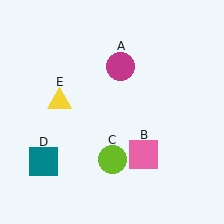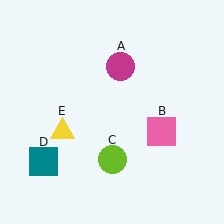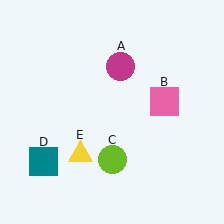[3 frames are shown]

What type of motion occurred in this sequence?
The pink square (object B), yellow triangle (object E) rotated counterclockwise around the center of the scene.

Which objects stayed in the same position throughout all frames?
Magenta circle (object A) and lime circle (object C) and teal square (object D) remained stationary.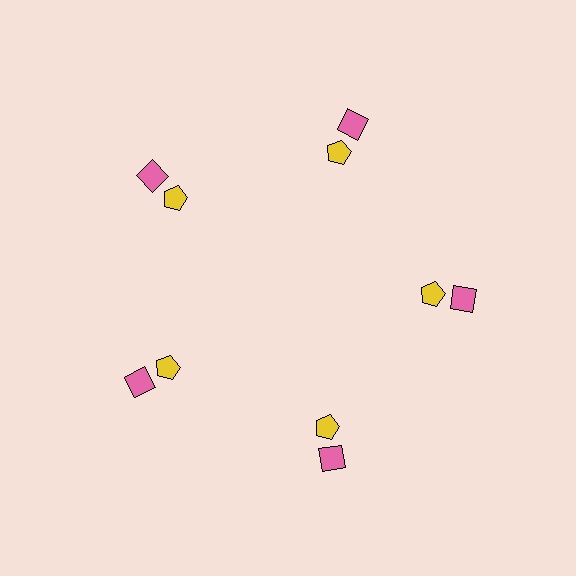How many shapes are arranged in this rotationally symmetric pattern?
There are 10 shapes, arranged in 5 groups of 2.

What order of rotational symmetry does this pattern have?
This pattern has 5-fold rotational symmetry.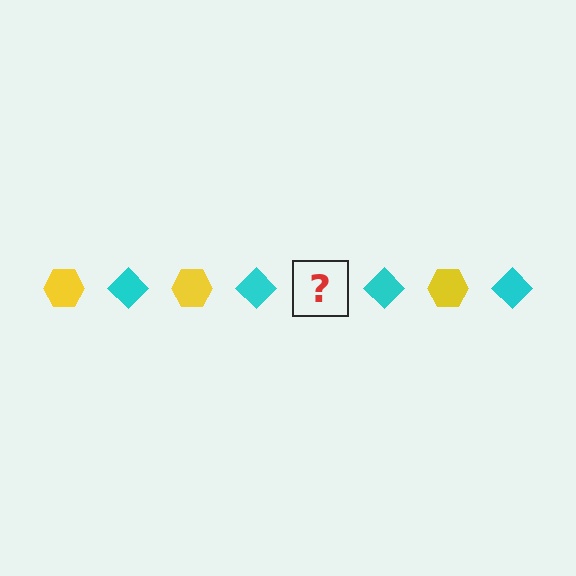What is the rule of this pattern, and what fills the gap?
The rule is that the pattern alternates between yellow hexagon and cyan diamond. The gap should be filled with a yellow hexagon.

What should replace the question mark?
The question mark should be replaced with a yellow hexagon.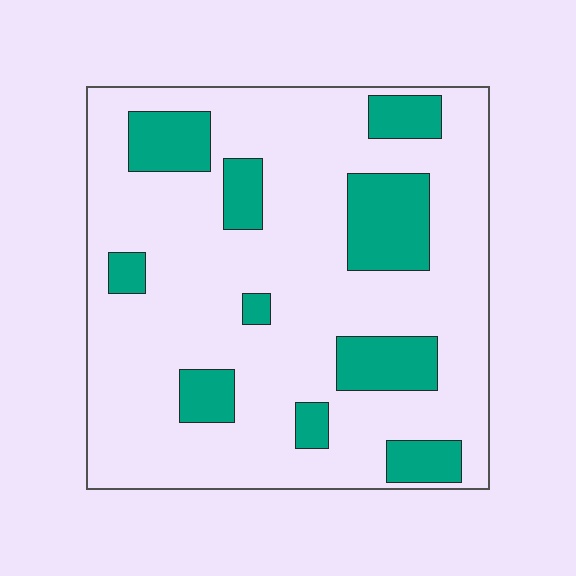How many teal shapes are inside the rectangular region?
10.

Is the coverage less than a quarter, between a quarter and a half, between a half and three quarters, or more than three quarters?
Less than a quarter.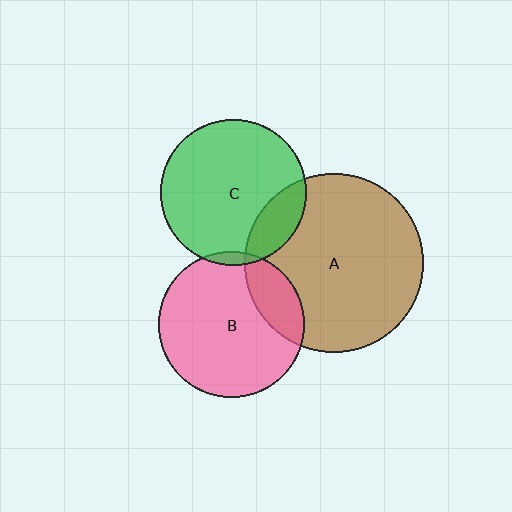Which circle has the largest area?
Circle A (brown).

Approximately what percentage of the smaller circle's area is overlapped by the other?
Approximately 15%.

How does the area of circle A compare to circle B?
Approximately 1.5 times.